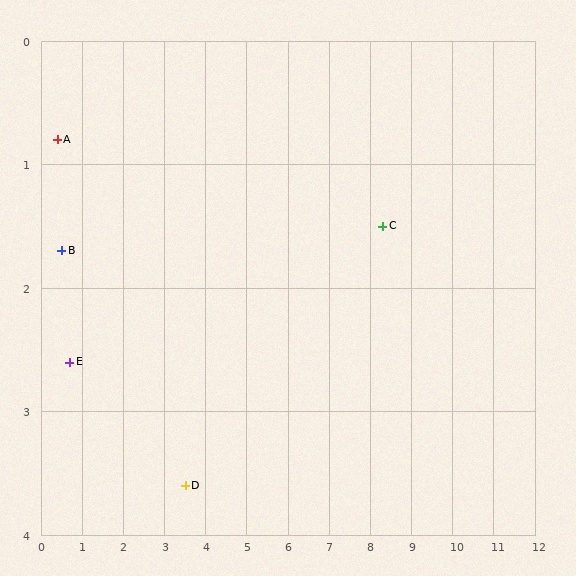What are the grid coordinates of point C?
Point C is at approximately (8.3, 1.5).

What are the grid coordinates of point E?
Point E is at approximately (0.7, 2.6).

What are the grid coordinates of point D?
Point D is at approximately (3.5, 3.6).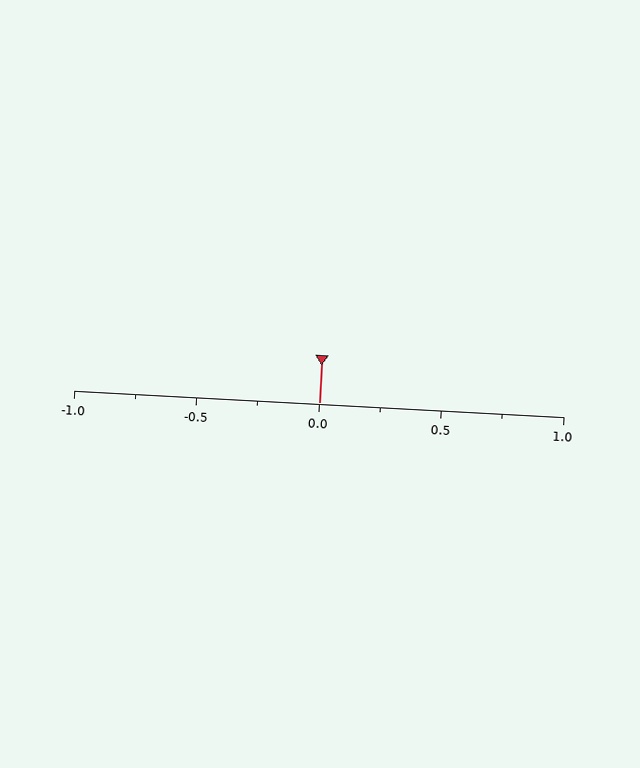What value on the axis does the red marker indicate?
The marker indicates approximately 0.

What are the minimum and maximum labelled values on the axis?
The axis runs from -1.0 to 1.0.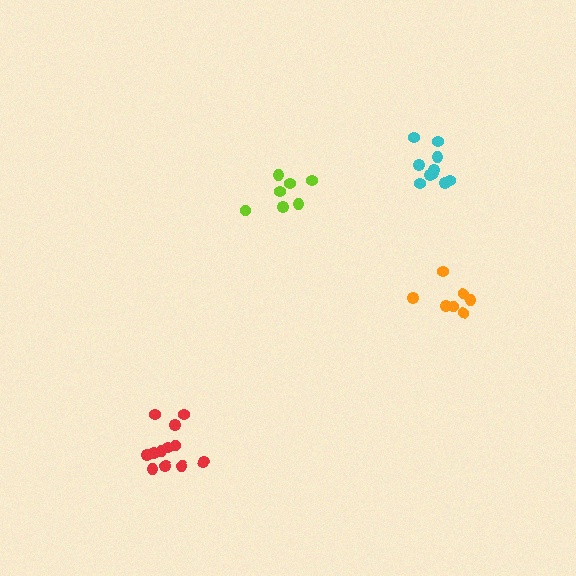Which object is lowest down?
The red cluster is bottommost.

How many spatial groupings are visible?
There are 4 spatial groupings.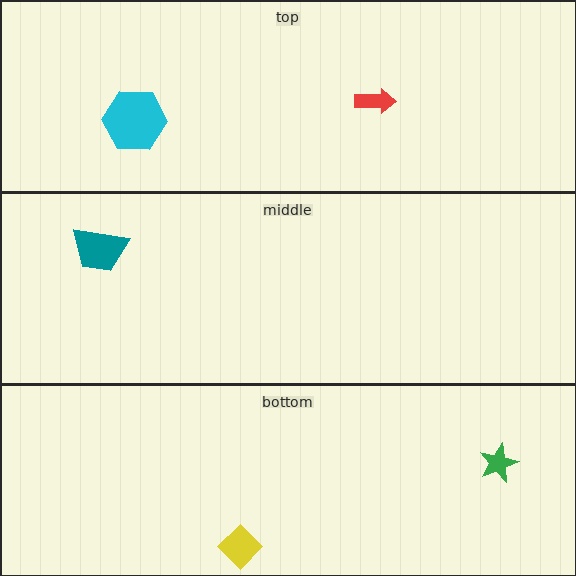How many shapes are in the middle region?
1.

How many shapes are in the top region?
2.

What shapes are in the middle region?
The teal trapezoid.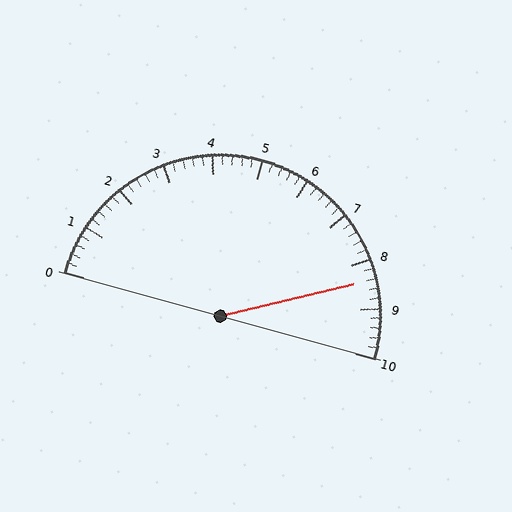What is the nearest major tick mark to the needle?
The nearest major tick mark is 8.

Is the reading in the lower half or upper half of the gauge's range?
The reading is in the upper half of the range (0 to 10).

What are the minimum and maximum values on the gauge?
The gauge ranges from 0 to 10.